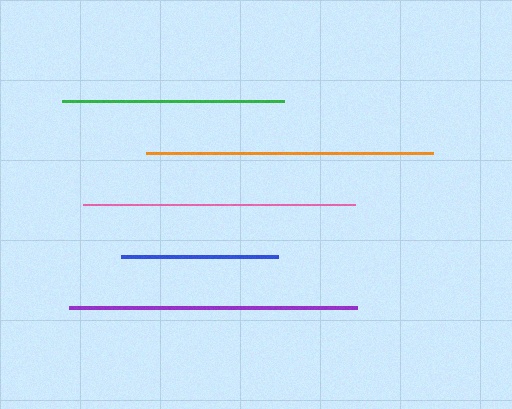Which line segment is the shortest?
The blue line is the shortest at approximately 157 pixels.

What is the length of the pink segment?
The pink segment is approximately 272 pixels long.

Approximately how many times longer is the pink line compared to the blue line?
The pink line is approximately 1.7 times the length of the blue line.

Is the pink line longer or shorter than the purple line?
The purple line is longer than the pink line.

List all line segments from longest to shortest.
From longest to shortest: purple, orange, pink, green, blue.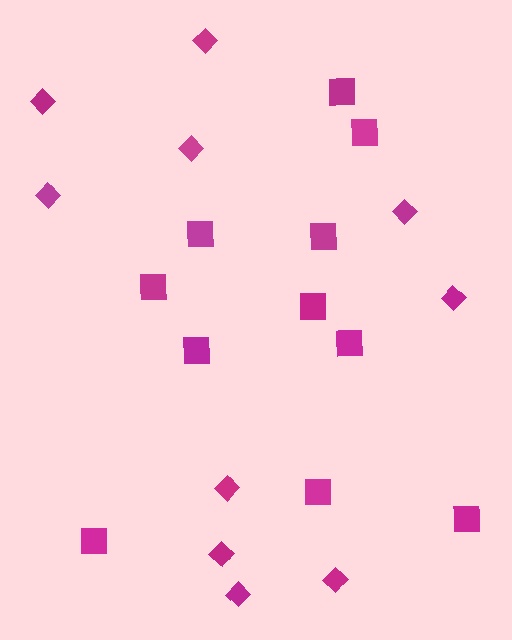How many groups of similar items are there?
There are 2 groups: one group of squares (11) and one group of diamonds (10).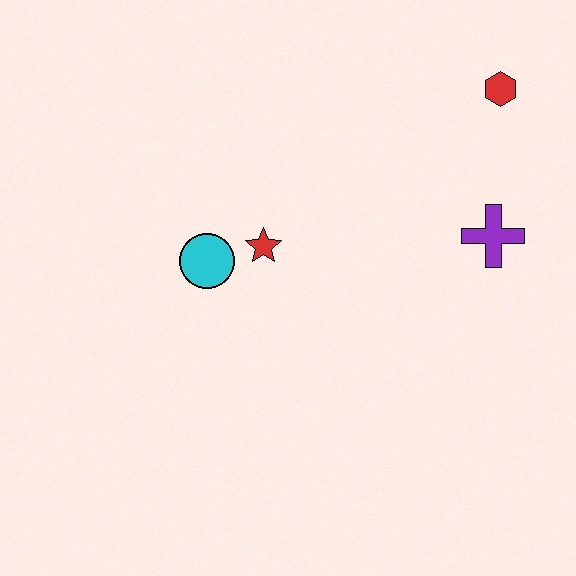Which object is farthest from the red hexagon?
The cyan circle is farthest from the red hexagon.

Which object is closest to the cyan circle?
The red star is closest to the cyan circle.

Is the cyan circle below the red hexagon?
Yes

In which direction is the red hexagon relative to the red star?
The red hexagon is to the right of the red star.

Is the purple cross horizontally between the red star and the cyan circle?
No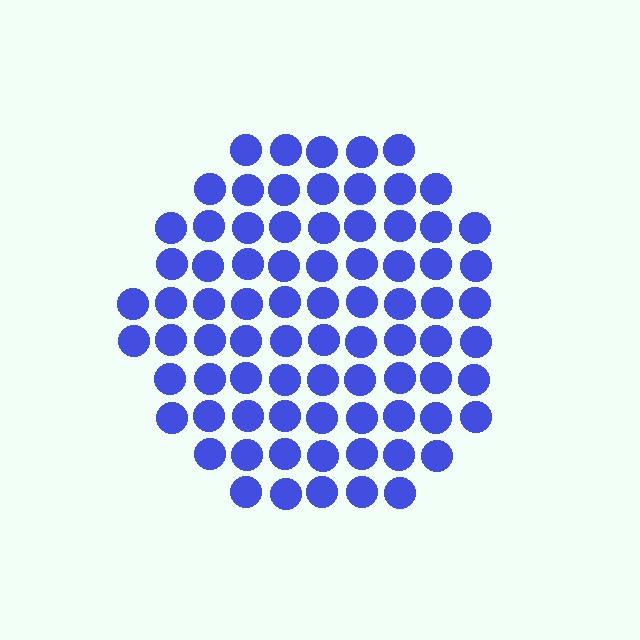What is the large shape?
The large shape is a circle.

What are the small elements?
The small elements are circles.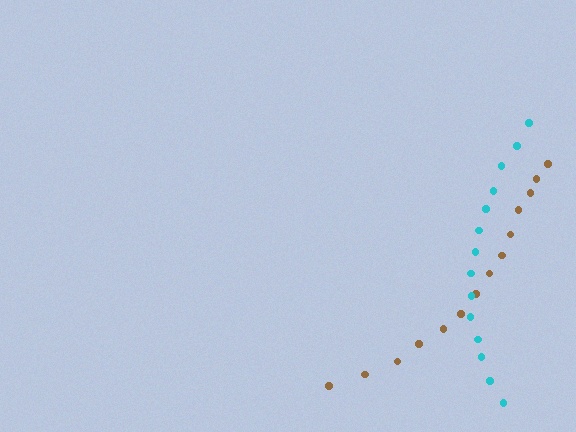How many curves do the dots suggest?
There are 2 distinct paths.